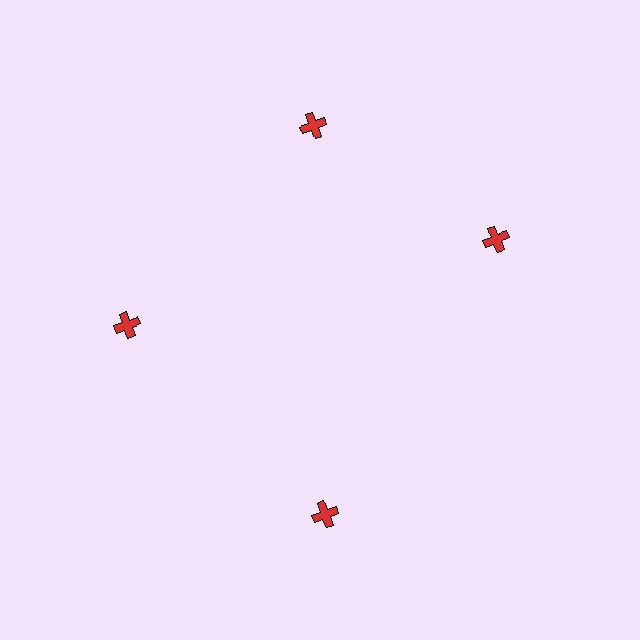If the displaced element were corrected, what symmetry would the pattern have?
It would have 4-fold rotational symmetry — the pattern would map onto itself every 90 degrees.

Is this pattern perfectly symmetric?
No. The 4 red crosses are arranged in a ring, but one element near the 3 o'clock position is rotated out of alignment along the ring, breaking the 4-fold rotational symmetry.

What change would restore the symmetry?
The symmetry would be restored by rotating it back into even spacing with its neighbors so that all 4 crosses sit at equal angles and equal distance from the center.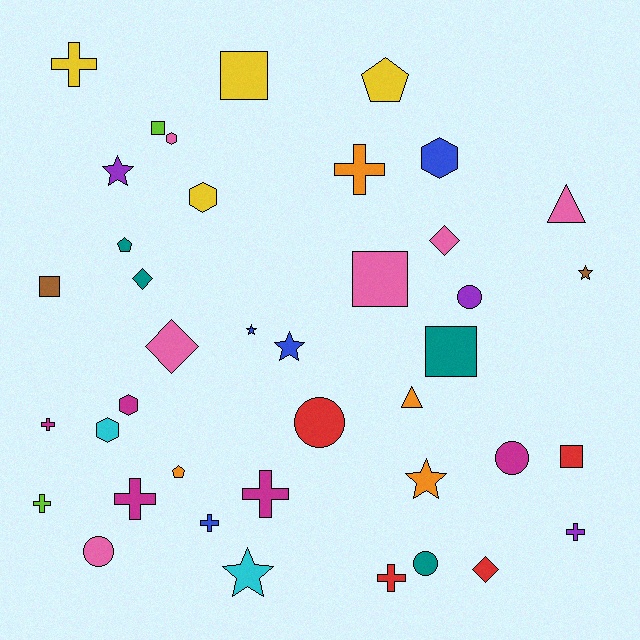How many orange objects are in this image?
There are 4 orange objects.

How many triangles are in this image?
There are 2 triangles.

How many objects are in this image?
There are 40 objects.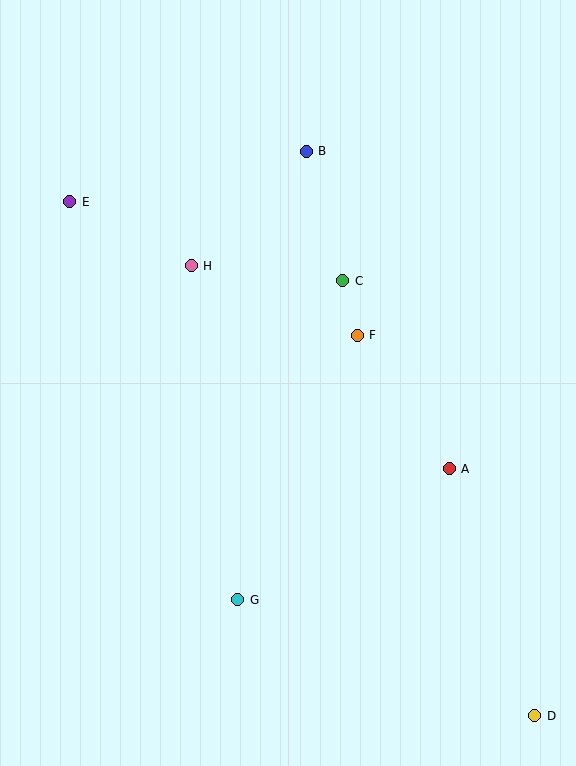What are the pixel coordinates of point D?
Point D is at (535, 716).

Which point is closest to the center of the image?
Point F at (357, 335) is closest to the center.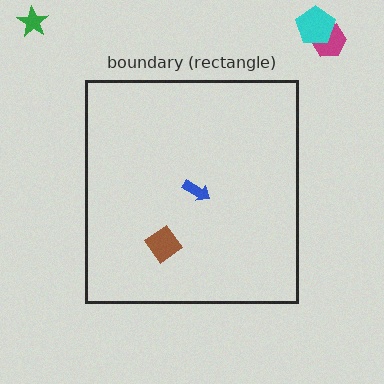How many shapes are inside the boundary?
2 inside, 3 outside.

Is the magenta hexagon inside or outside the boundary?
Outside.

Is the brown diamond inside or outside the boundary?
Inside.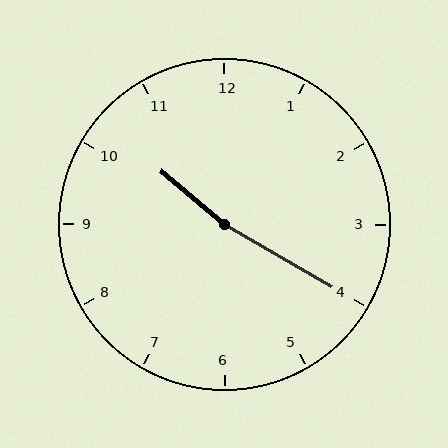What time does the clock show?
10:20.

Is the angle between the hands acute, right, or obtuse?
It is obtuse.